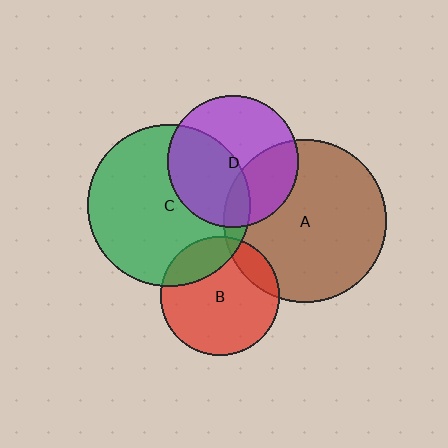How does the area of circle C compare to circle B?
Approximately 1.9 times.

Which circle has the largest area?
Circle A (brown).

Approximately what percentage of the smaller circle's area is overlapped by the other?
Approximately 45%.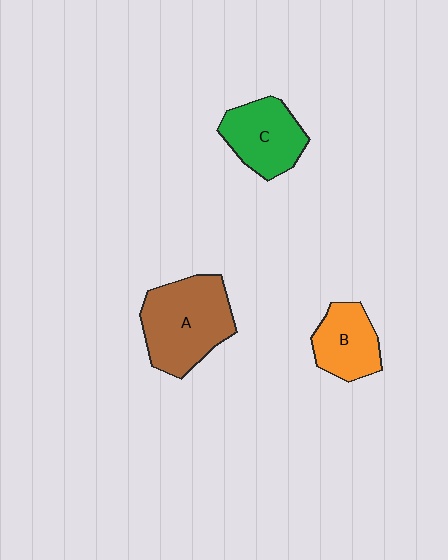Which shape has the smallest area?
Shape B (orange).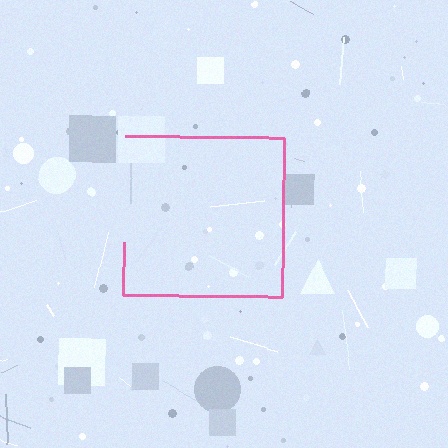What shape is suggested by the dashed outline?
The dashed outline suggests a square.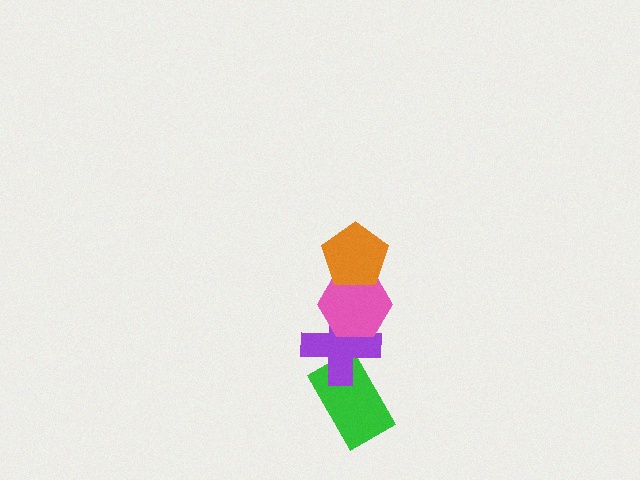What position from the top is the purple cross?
The purple cross is 3rd from the top.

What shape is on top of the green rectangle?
The purple cross is on top of the green rectangle.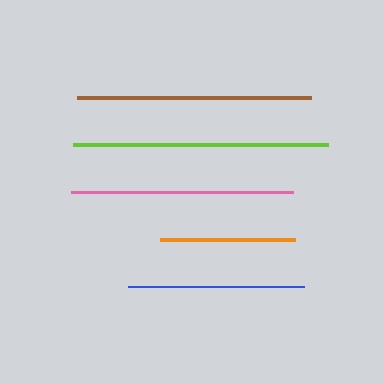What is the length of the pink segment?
The pink segment is approximately 222 pixels long.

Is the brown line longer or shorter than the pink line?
The brown line is longer than the pink line.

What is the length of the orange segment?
The orange segment is approximately 135 pixels long.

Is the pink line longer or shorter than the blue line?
The pink line is longer than the blue line.